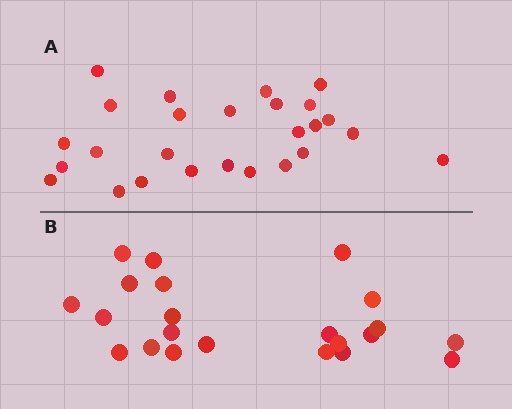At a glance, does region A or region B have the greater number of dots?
Region A (the top region) has more dots.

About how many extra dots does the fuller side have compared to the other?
Region A has about 4 more dots than region B.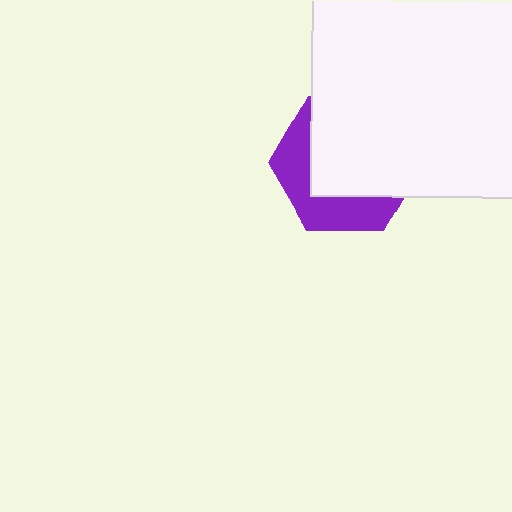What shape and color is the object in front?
The object in front is a white square.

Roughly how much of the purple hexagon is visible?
A small part of it is visible (roughly 38%).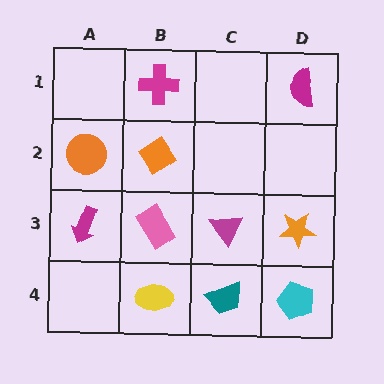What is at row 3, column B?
A pink rectangle.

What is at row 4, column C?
A teal trapezoid.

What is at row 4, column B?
A yellow ellipse.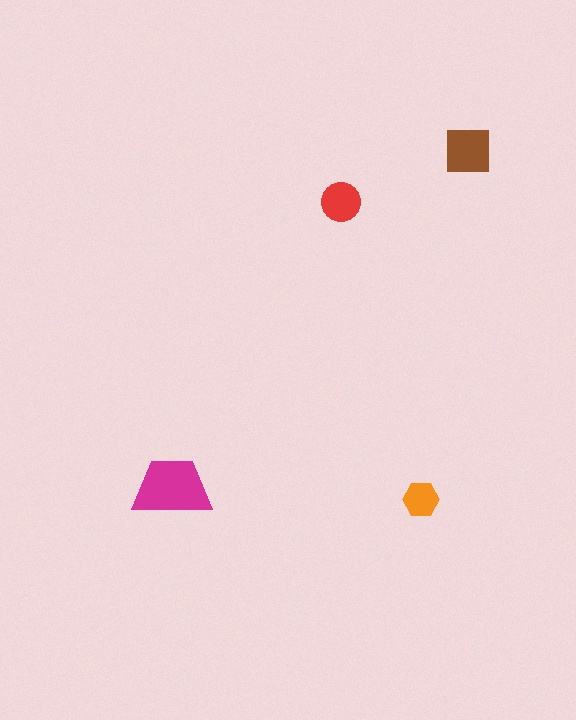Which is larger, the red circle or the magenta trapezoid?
The magenta trapezoid.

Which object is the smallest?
The orange hexagon.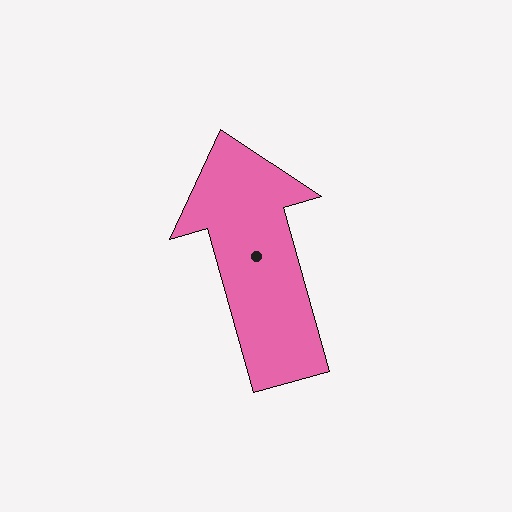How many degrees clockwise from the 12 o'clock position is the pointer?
Approximately 344 degrees.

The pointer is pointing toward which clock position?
Roughly 11 o'clock.